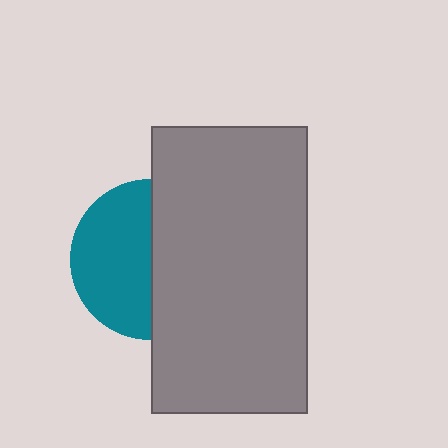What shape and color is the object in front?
The object in front is a gray rectangle.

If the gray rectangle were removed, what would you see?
You would see the complete teal circle.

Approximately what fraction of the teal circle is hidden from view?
Roughly 49% of the teal circle is hidden behind the gray rectangle.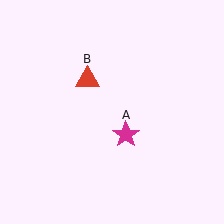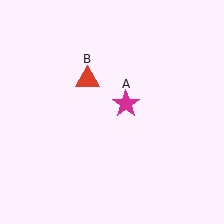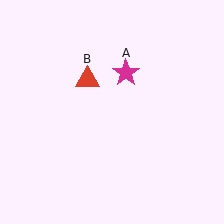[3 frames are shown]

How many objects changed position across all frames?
1 object changed position: magenta star (object A).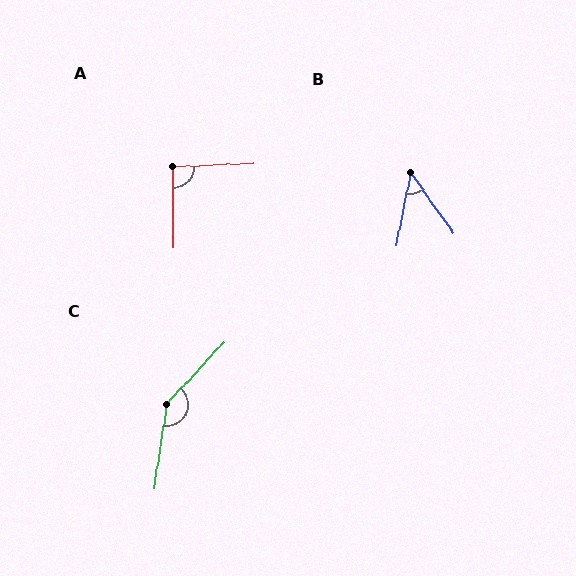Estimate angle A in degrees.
Approximately 92 degrees.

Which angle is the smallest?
B, at approximately 46 degrees.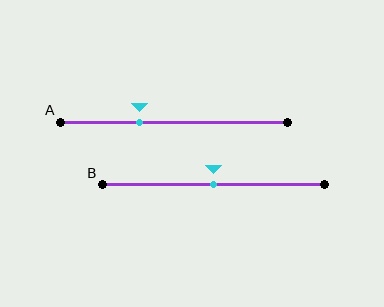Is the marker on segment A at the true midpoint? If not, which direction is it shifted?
No, the marker on segment A is shifted to the left by about 15% of the segment length.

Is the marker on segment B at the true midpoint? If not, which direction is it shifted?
Yes, the marker on segment B is at the true midpoint.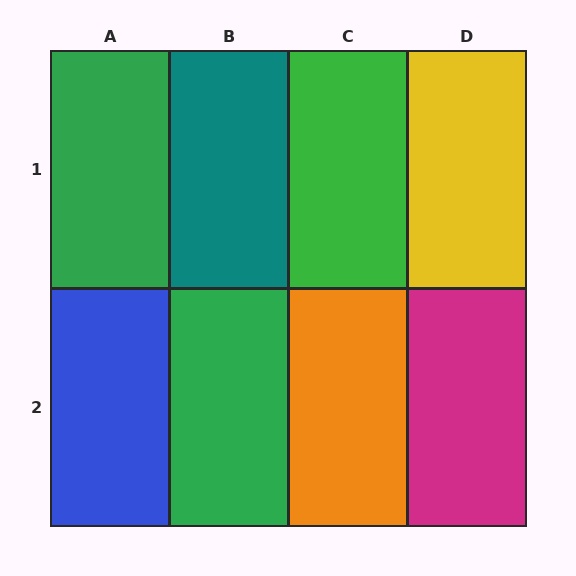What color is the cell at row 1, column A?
Green.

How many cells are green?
3 cells are green.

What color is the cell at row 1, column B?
Teal.